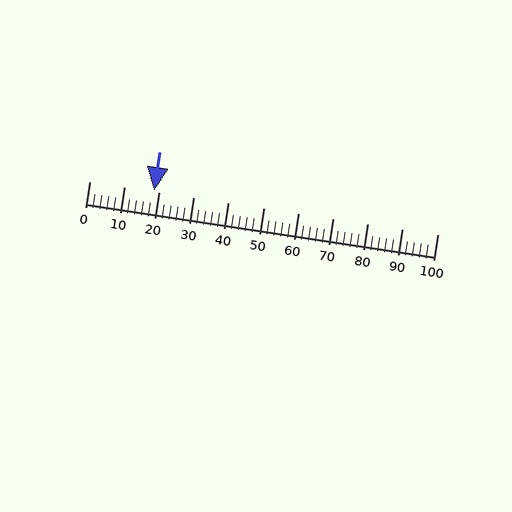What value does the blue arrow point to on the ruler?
The blue arrow points to approximately 19.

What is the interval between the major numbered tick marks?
The major tick marks are spaced 10 units apart.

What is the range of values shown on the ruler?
The ruler shows values from 0 to 100.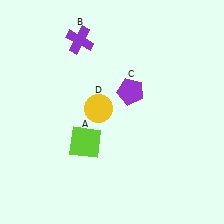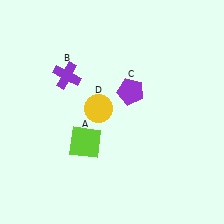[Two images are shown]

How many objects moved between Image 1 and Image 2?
1 object moved between the two images.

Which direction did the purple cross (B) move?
The purple cross (B) moved down.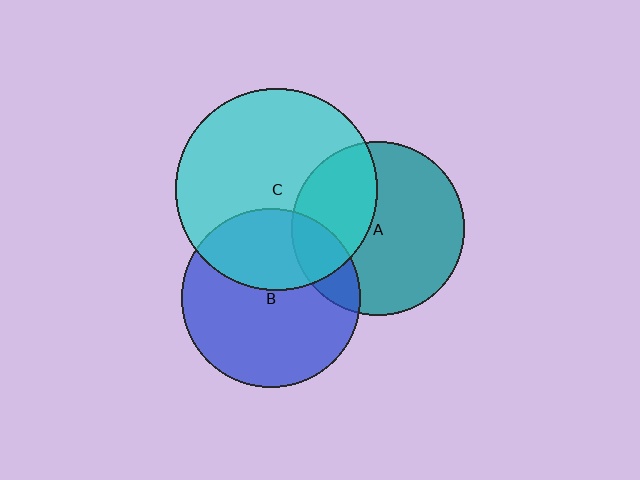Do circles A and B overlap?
Yes.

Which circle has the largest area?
Circle C (cyan).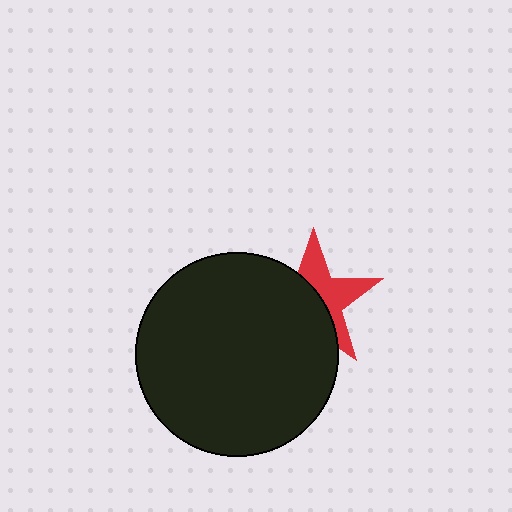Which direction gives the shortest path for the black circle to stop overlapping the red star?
Moving toward the lower-left gives the shortest separation.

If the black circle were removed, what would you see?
You would see the complete red star.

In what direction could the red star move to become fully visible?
The red star could move toward the upper-right. That would shift it out from behind the black circle entirely.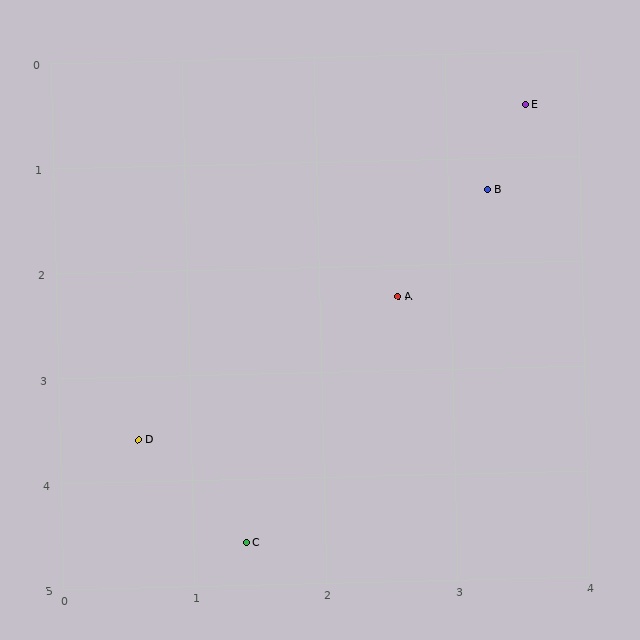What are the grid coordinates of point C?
Point C is at approximately (1.4, 4.6).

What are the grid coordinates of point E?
Point E is at approximately (3.6, 0.5).